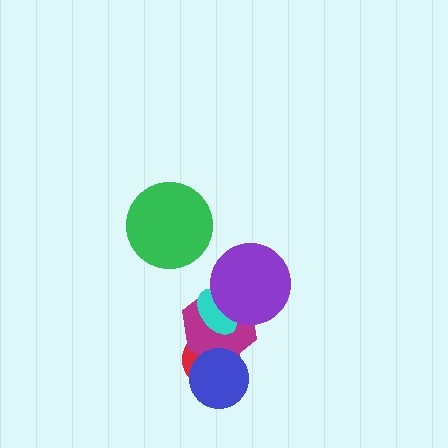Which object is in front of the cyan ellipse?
The purple circle is in front of the cyan ellipse.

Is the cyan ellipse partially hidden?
Yes, it is partially covered by another shape.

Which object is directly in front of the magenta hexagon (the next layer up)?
The blue circle is directly in front of the magenta hexagon.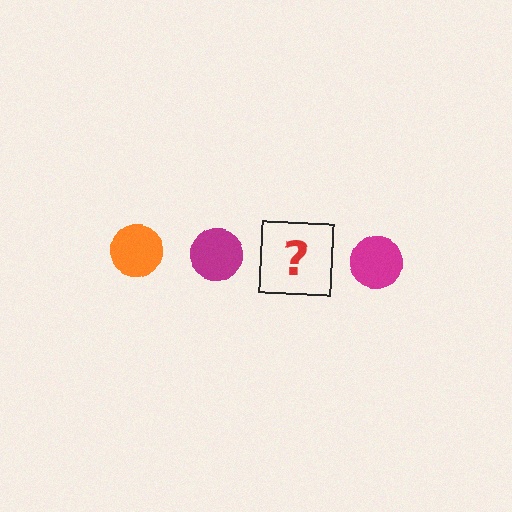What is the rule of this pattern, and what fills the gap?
The rule is that the pattern cycles through orange, magenta circles. The gap should be filled with an orange circle.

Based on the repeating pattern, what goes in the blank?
The blank should be an orange circle.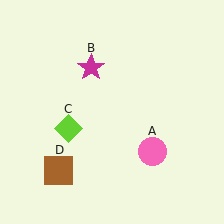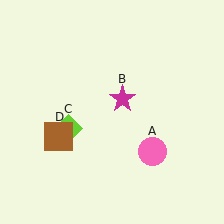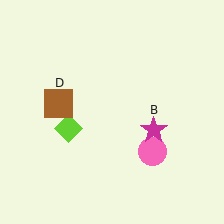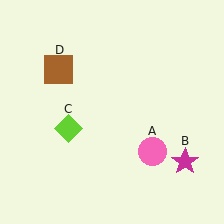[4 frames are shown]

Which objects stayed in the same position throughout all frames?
Pink circle (object A) and lime diamond (object C) remained stationary.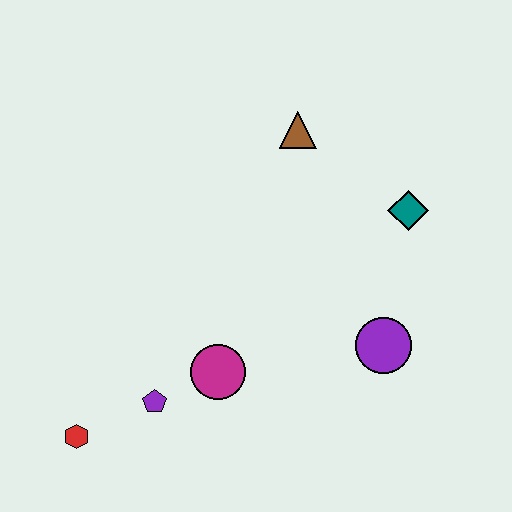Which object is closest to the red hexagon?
The purple pentagon is closest to the red hexagon.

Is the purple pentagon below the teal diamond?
Yes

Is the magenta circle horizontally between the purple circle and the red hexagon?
Yes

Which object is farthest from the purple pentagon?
The teal diamond is farthest from the purple pentagon.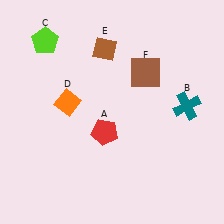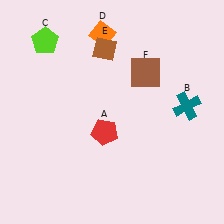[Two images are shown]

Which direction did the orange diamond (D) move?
The orange diamond (D) moved up.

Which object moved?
The orange diamond (D) moved up.